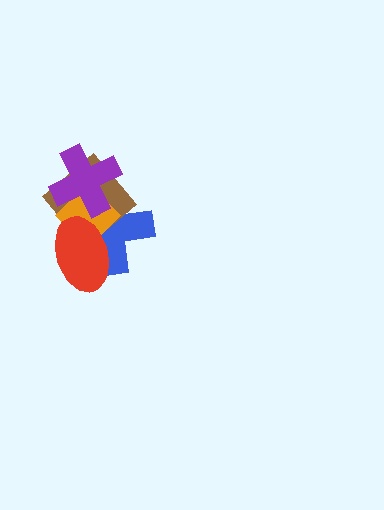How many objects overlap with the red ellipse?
3 objects overlap with the red ellipse.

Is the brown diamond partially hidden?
Yes, it is partially covered by another shape.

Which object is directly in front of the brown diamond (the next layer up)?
The orange diamond is directly in front of the brown diamond.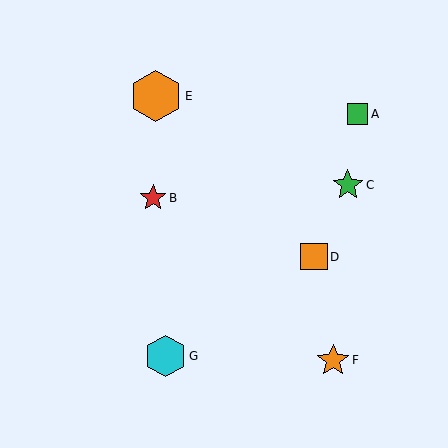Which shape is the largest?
The orange hexagon (labeled E) is the largest.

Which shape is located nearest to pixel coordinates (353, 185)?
The green star (labeled C) at (348, 185) is nearest to that location.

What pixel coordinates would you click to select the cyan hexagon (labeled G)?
Click at (165, 356) to select the cyan hexagon G.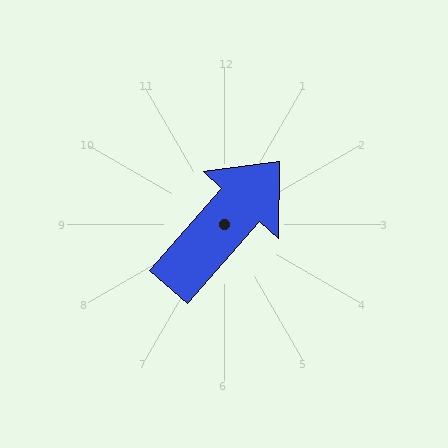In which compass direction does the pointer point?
Northeast.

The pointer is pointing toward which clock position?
Roughly 1 o'clock.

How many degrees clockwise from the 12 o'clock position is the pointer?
Approximately 42 degrees.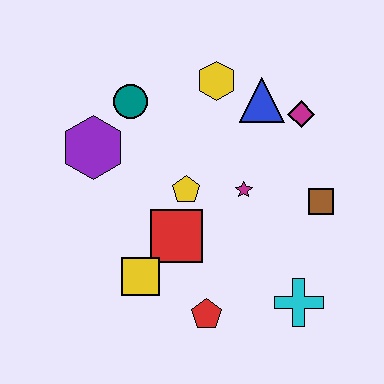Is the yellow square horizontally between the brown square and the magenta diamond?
No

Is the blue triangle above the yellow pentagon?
Yes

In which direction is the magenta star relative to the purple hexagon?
The magenta star is to the right of the purple hexagon.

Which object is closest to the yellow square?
The red square is closest to the yellow square.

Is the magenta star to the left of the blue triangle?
Yes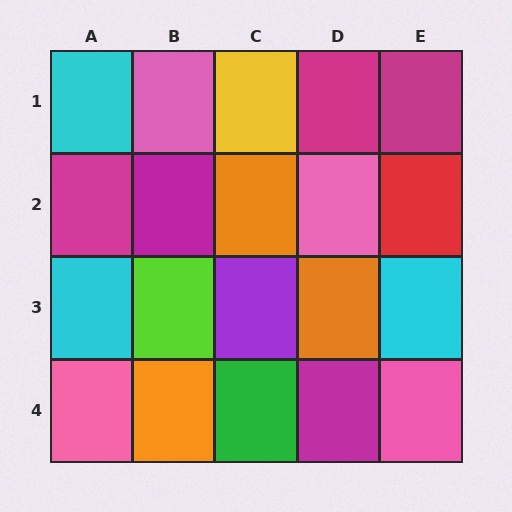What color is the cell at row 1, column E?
Magenta.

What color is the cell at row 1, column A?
Cyan.